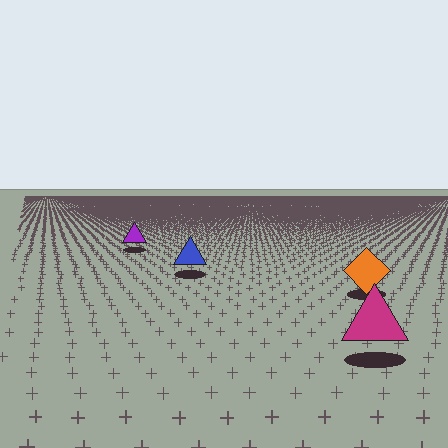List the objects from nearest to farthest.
From nearest to farthest: the magenta triangle, the orange diamond, the blue triangle, the purple triangle.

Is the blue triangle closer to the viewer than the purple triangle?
Yes. The blue triangle is closer — you can tell from the texture gradient: the ground texture is coarser near it.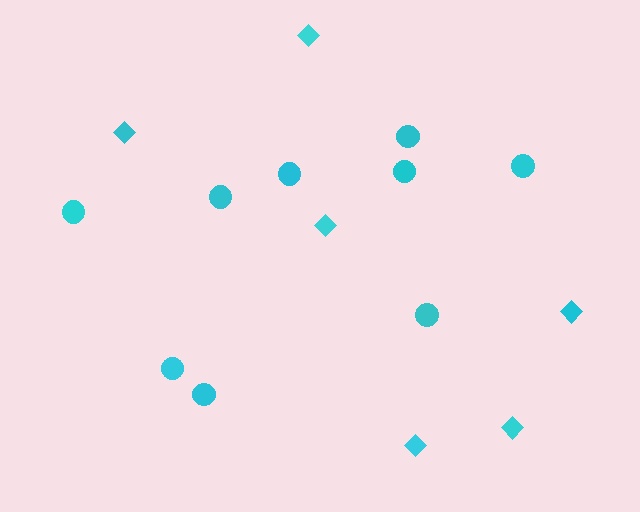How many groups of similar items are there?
There are 2 groups: one group of diamonds (6) and one group of circles (9).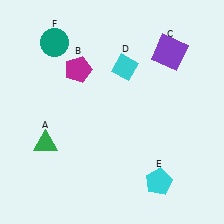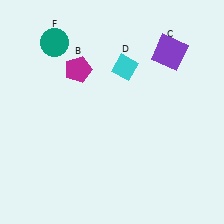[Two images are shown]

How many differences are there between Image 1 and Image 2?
There are 2 differences between the two images.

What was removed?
The green triangle (A), the cyan pentagon (E) were removed in Image 2.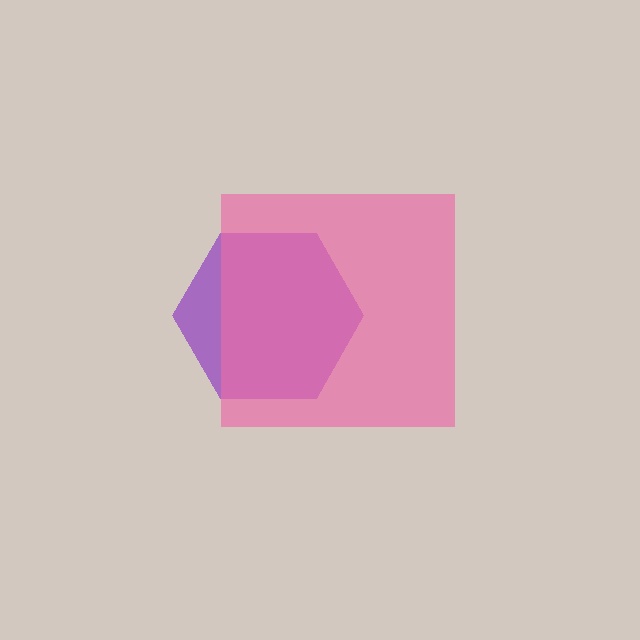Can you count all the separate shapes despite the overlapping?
Yes, there are 2 separate shapes.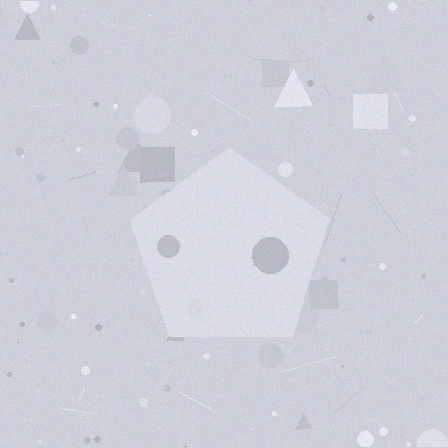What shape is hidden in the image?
A pentagon is hidden in the image.